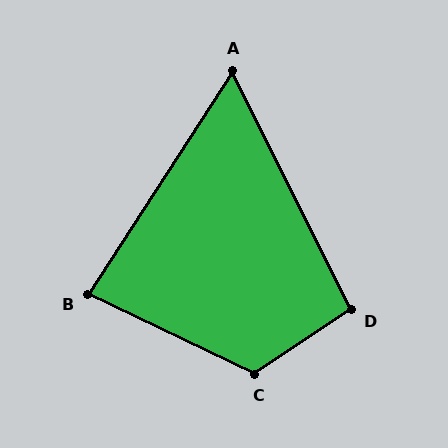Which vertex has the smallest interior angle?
A, at approximately 59 degrees.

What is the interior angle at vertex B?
Approximately 83 degrees (acute).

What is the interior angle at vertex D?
Approximately 97 degrees (obtuse).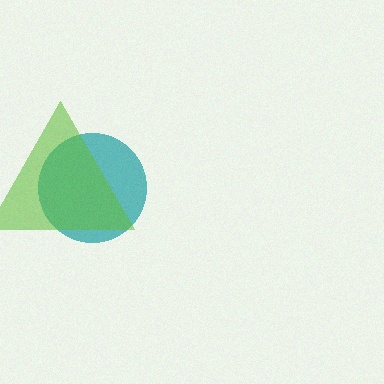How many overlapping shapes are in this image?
There are 2 overlapping shapes in the image.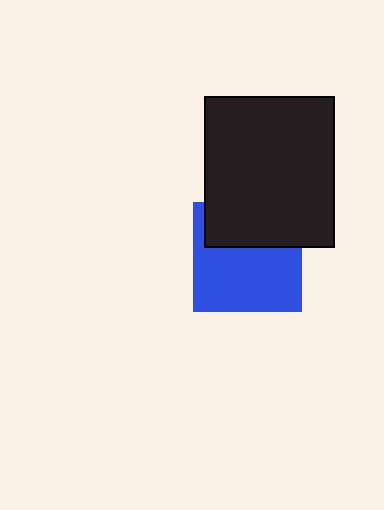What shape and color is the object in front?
The object in front is a black rectangle.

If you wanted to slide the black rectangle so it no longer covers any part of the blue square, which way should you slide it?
Slide it up — that is the most direct way to separate the two shapes.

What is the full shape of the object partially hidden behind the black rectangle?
The partially hidden object is a blue square.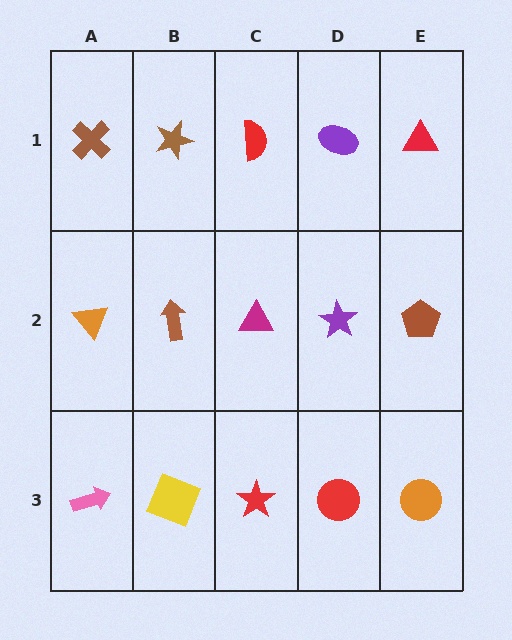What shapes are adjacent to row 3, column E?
A brown pentagon (row 2, column E), a red circle (row 3, column D).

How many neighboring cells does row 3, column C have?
3.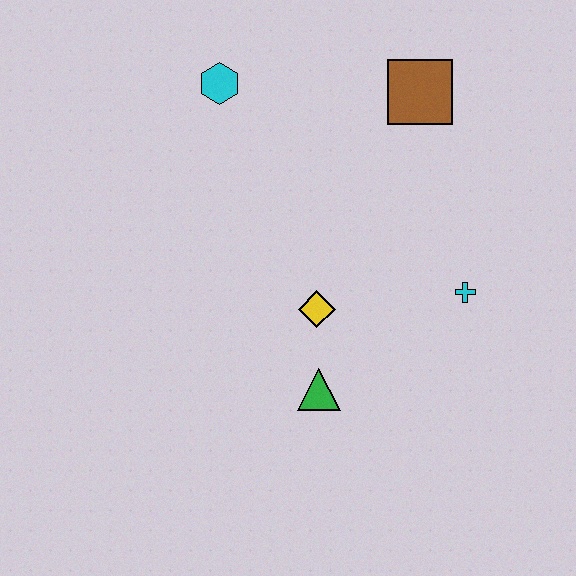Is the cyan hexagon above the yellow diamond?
Yes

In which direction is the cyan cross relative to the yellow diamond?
The cyan cross is to the right of the yellow diamond.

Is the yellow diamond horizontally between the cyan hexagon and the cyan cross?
Yes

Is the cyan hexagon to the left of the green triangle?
Yes